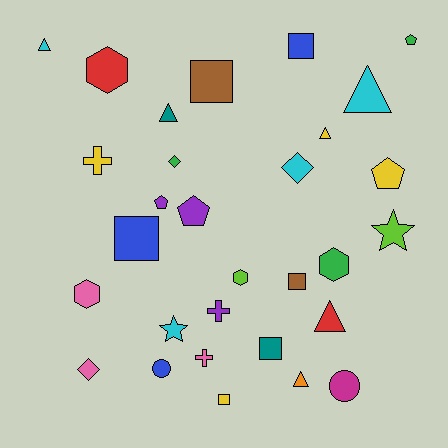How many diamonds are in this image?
There are 3 diamonds.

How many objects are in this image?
There are 30 objects.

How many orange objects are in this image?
There is 1 orange object.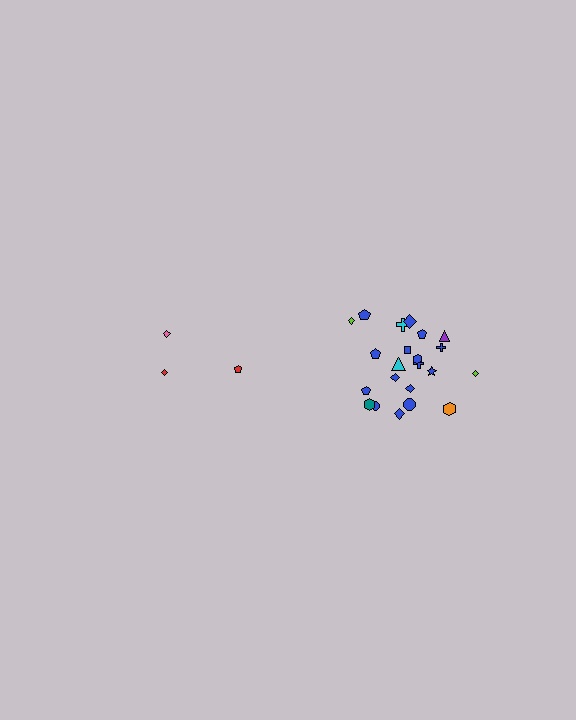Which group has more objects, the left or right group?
The right group.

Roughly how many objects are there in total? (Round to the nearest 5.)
Roughly 25 objects in total.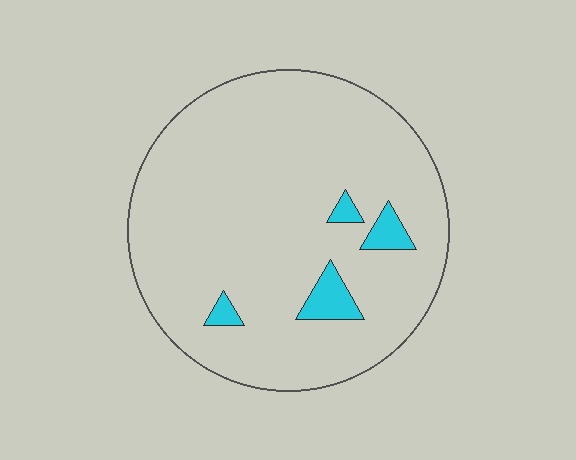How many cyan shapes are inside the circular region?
4.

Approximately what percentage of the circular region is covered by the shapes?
Approximately 5%.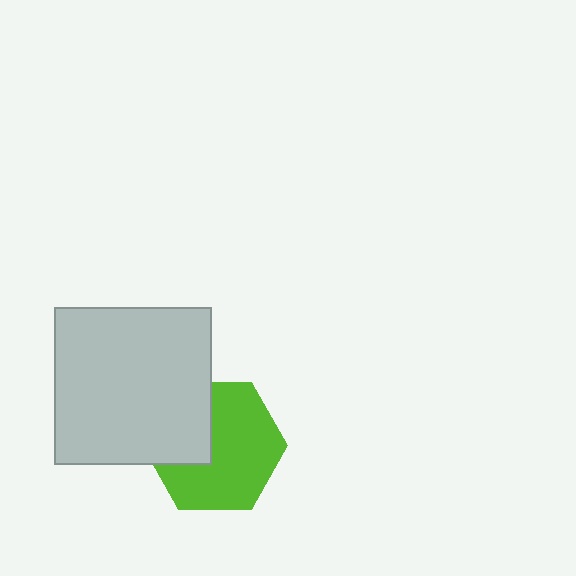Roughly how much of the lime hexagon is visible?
Most of it is visible (roughly 68%).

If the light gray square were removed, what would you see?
You would see the complete lime hexagon.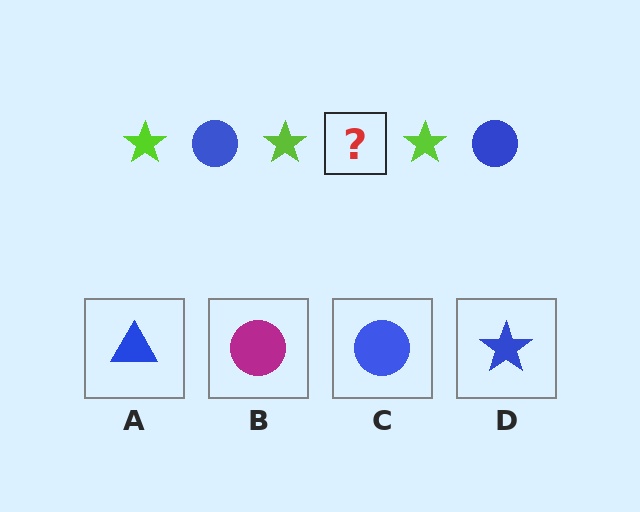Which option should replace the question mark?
Option C.